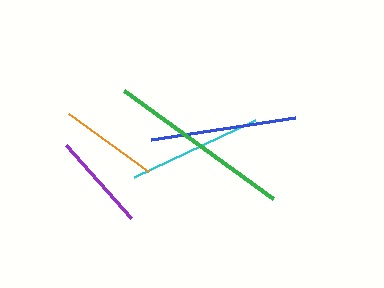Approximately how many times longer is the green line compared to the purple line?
The green line is approximately 1.9 times the length of the purple line.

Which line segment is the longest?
The green line is the longest at approximately 184 pixels.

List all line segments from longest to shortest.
From longest to shortest: green, blue, cyan, orange, purple.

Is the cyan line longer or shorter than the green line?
The green line is longer than the cyan line.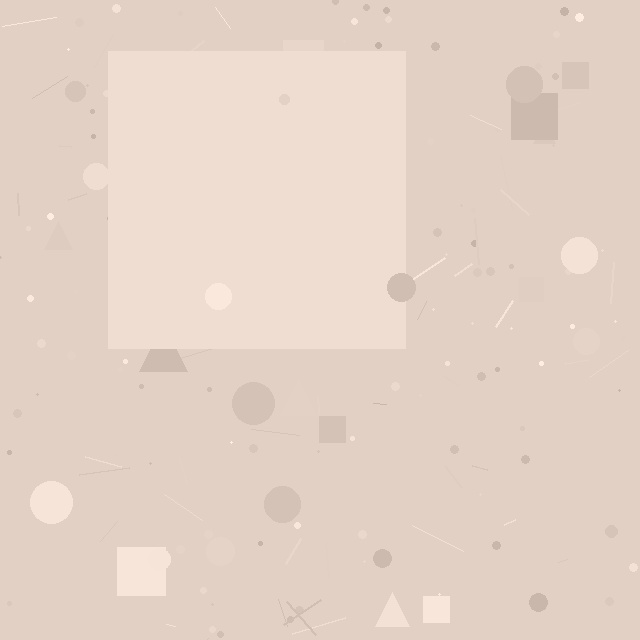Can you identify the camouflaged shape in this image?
The camouflaged shape is a square.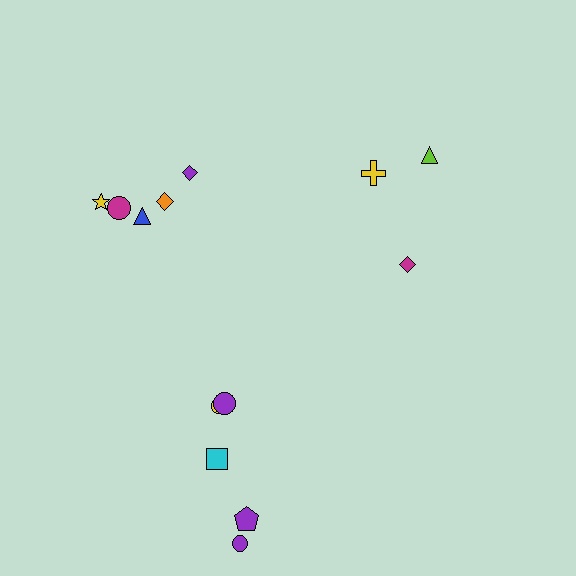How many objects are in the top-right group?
There are 3 objects.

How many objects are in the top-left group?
There are 5 objects.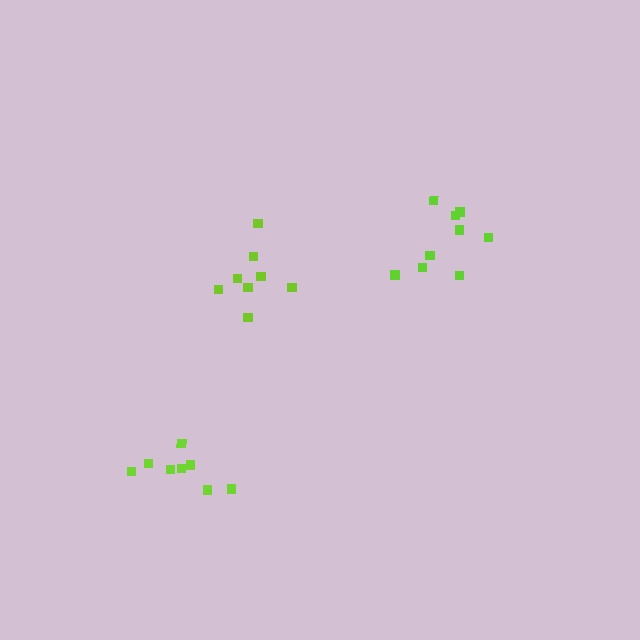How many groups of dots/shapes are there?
There are 3 groups.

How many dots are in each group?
Group 1: 9 dots, Group 2: 8 dots, Group 3: 8 dots (25 total).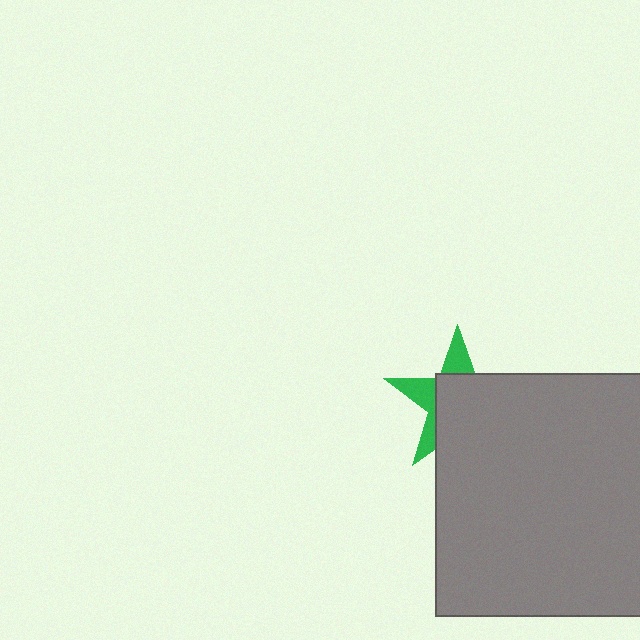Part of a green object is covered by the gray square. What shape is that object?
It is a star.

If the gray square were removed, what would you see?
You would see the complete green star.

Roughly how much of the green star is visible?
A small part of it is visible (roughly 35%).